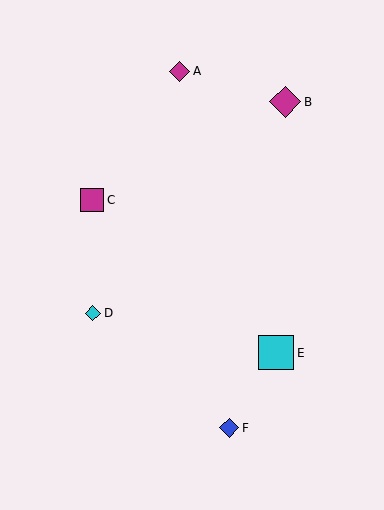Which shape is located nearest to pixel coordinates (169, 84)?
The magenta diamond (labeled A) at (180, 71) is nearest to that location.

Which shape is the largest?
The cyan square (labeled E) is the largest.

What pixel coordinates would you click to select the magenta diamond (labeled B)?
Click at (285, 102) to select the magenta diamond B.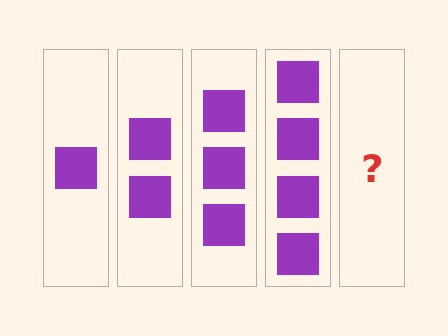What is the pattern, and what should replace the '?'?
The pattern is that each step adds one more square. The '?' should be 5 squares.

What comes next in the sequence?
The next element should be 5 squares.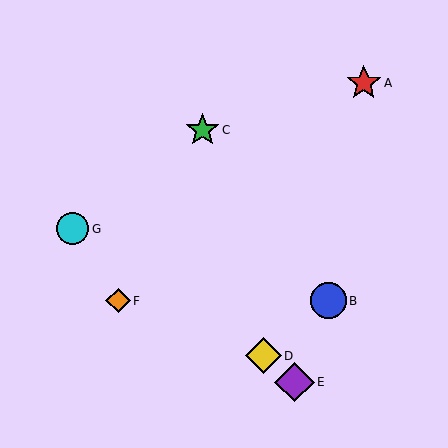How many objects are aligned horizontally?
2 objects (B, F) are aligned horizontally.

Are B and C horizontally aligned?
No, B is at y≈301 and C is at y≈130.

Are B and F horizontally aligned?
Yes, both are at y≈301.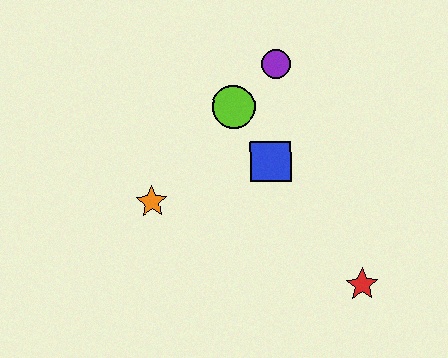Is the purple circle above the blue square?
Yes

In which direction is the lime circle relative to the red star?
The lime circle is above the red star.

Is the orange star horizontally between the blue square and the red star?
No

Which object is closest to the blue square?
The lime circle is closest to the blue square.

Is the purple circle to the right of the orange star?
Yes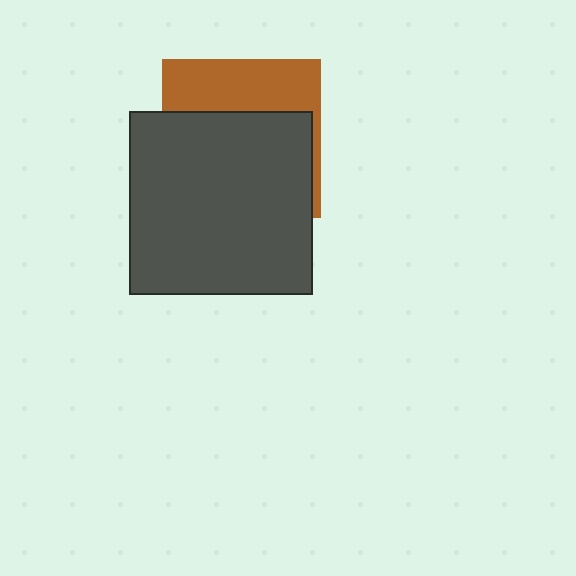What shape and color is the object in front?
The object in front is a dark gray square.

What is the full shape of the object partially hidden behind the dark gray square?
The partially hidden object is a brown square.